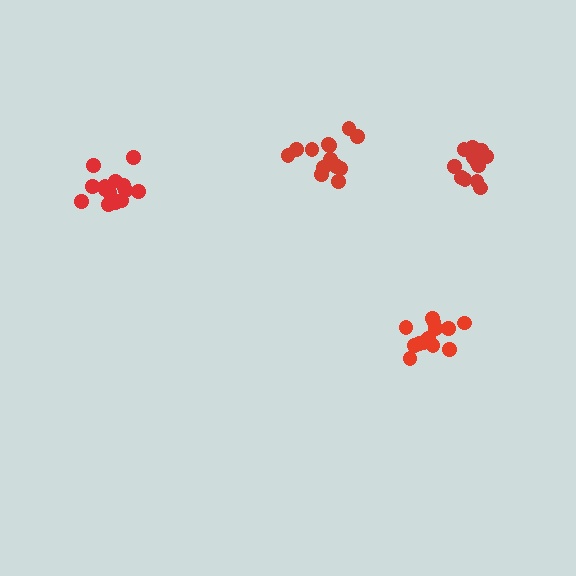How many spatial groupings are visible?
There are 4 spatial groupings.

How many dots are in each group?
Group 1: 14 dots, Group 2: 13 dots, Group 3: 13 dots, Group 4: 14 dots (54 total).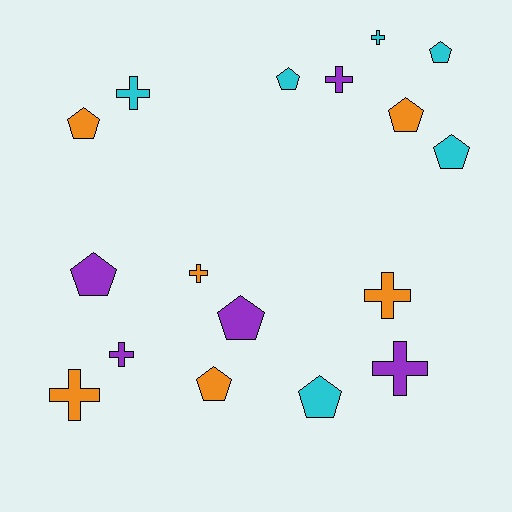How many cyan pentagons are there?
There are 4 cyan pentagons.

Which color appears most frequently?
Cyan, with 6 objects.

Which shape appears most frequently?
Pentagon, with 9 objects.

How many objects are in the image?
There are 17 objects.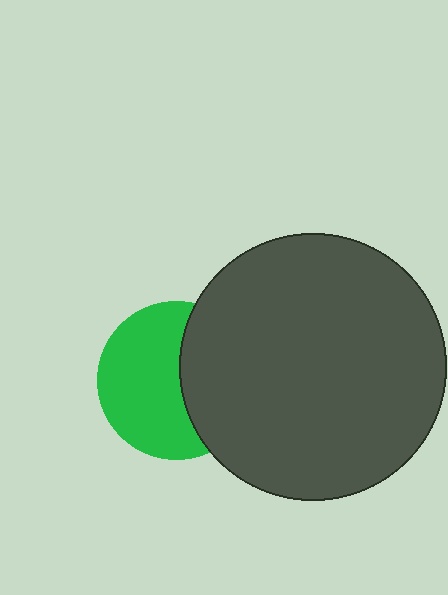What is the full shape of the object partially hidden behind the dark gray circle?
The partially hidden object is a green circle.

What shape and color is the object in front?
The object in front is a dark gray circle.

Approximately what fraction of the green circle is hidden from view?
Roughly 41% of the green circle is hidden behind the dark gray circle.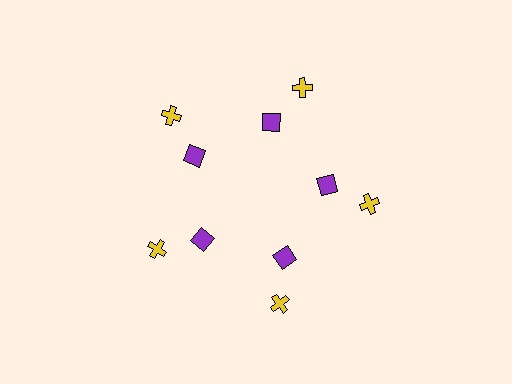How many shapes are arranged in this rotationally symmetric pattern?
There are 10 shapes, arranged in 5 groups of 2.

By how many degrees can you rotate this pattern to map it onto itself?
The pattern maps onto itself every 72 degrees of rotation.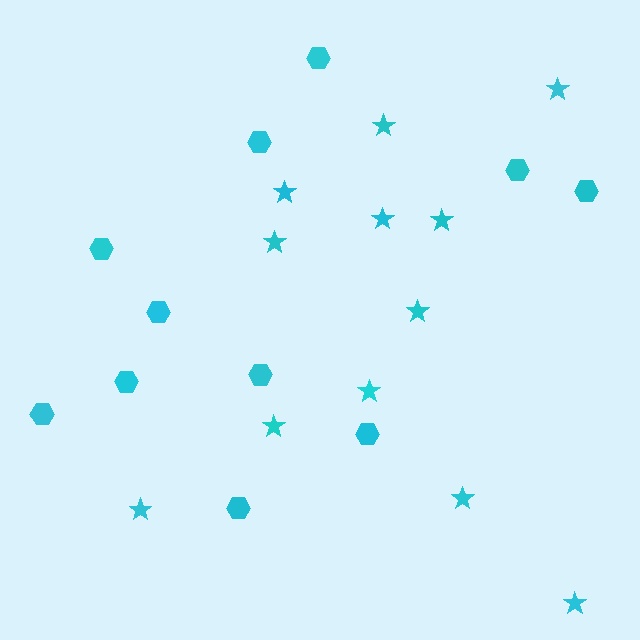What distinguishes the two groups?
There are 2 groups: one group of stars (12) and one group of hexagons (11).